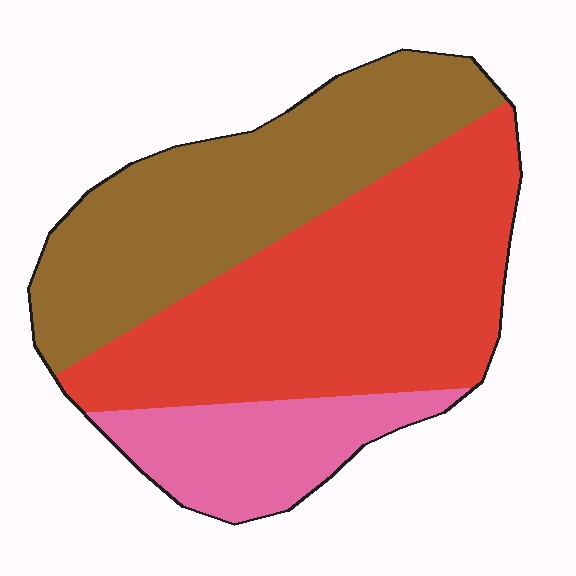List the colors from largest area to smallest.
From largest to smallest: red, brown, pink.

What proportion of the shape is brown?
Brown covers 37% of the shape.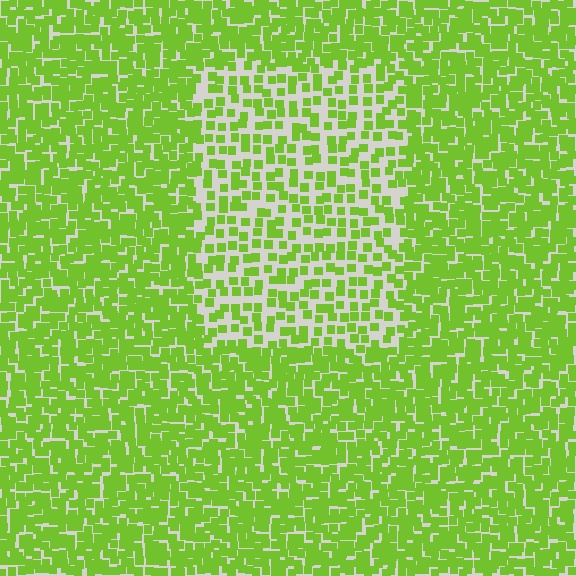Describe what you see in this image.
The image contains small lime elements arranged at two different densities. A rectangle-shaped region is visible where the elements are less densely packed than the surrounding area.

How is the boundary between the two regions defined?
The boundary is defined by a change in element density (approximately 2.0x ratio). All elements are the same color, size, and shape.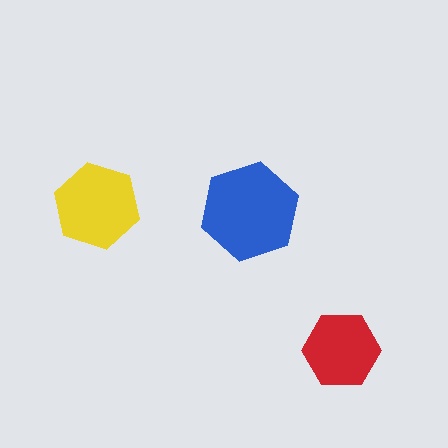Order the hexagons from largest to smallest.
the blue one, the yellow one, the red one.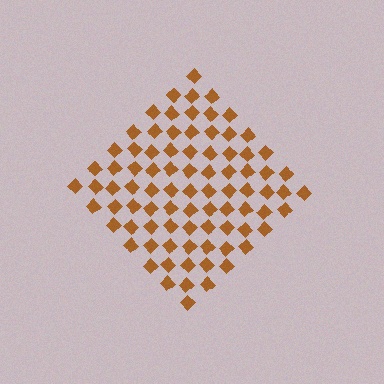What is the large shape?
The large shape is a diamond.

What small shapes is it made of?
It is made of small diamonds.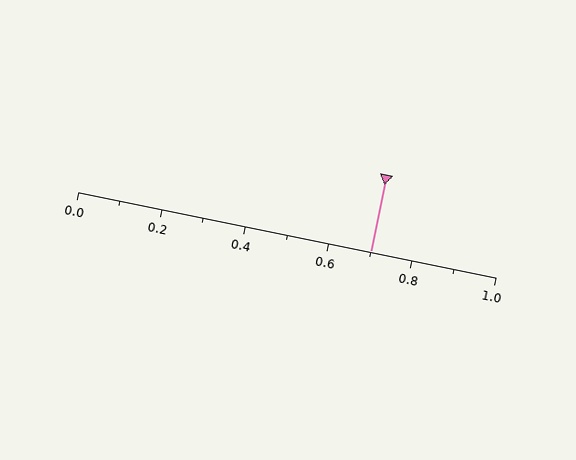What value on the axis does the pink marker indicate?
The marker indicates approximately 0.7.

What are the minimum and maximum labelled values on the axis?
The axis runs from 0.0 to 1.0.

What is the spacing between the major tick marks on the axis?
The major ticks are spaced 0.2 apart.